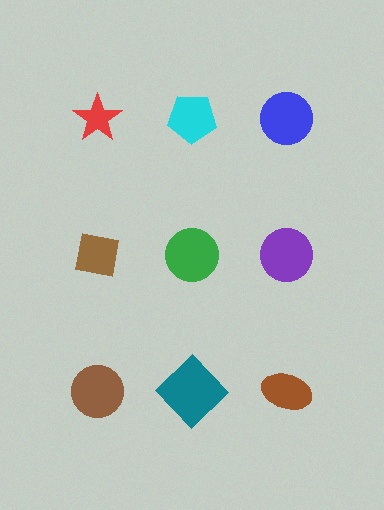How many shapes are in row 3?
3 shapes.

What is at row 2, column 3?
A purple circle.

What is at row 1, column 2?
A cyan pentagon.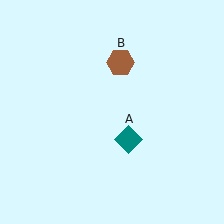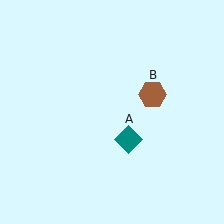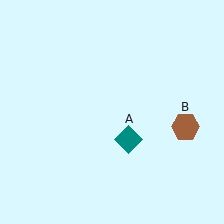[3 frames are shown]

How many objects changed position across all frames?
1 object changed position: brown hexagon (object B).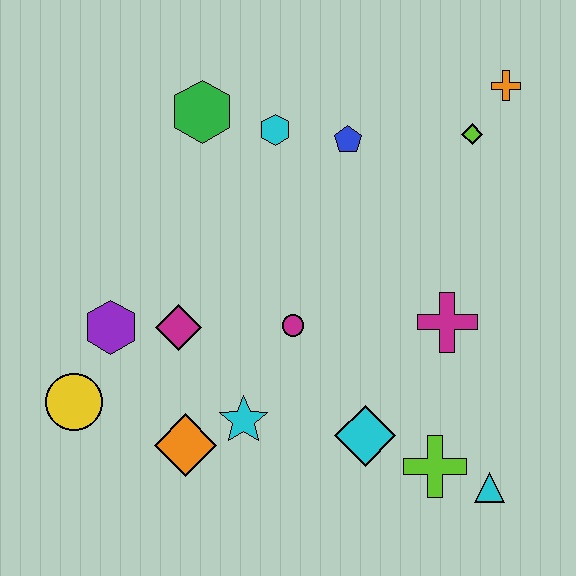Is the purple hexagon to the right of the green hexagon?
No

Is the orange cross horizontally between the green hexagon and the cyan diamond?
No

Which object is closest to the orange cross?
The lime diamond is closest to the orange cross.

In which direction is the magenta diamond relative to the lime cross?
The magenta diamond is to the left of the lime cross.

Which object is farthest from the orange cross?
The yellow circle is farthest from the orange cross.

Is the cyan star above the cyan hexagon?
No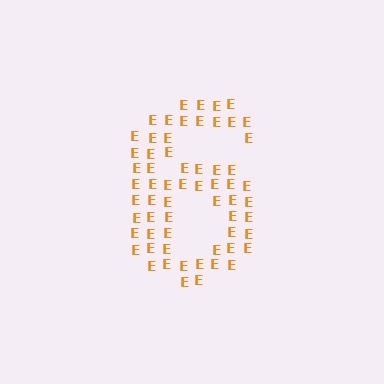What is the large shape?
The large shape is the digit 6.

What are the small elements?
The small elements are letter E's.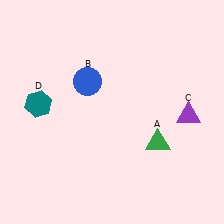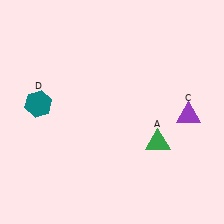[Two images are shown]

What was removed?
The blue circle (B) was removed in Image 2.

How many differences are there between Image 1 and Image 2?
There is 1 difference between the two images.